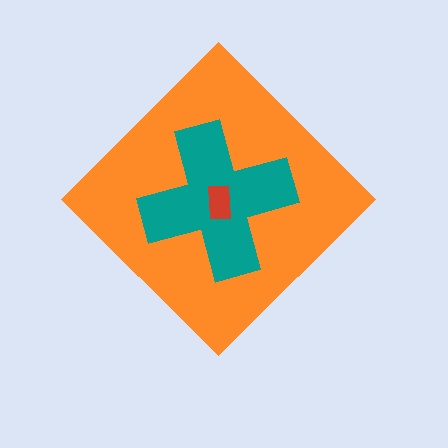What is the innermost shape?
The red rectangle.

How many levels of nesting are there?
3.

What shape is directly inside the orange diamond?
The teal cross.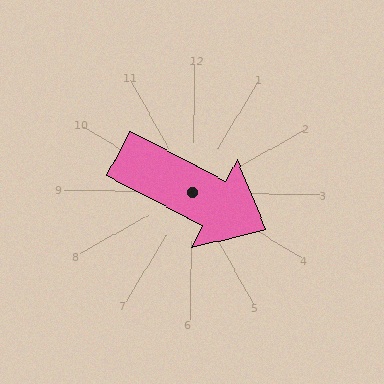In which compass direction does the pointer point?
Southeast.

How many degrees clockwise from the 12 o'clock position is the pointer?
Approximately 116 degrees.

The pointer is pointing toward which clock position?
Roughly 4 o'clock.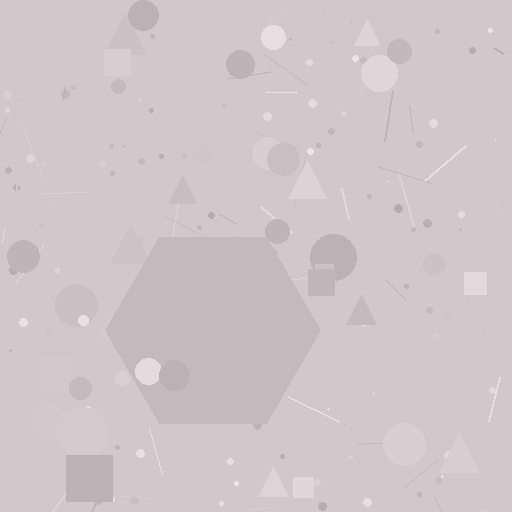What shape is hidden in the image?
A hexagon is hidden in the image.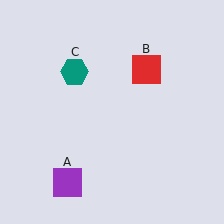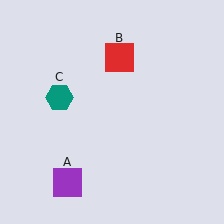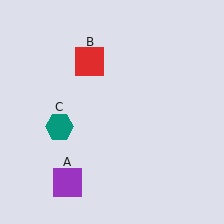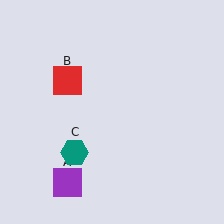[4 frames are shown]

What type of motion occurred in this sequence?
The red square (object B), teal hexagon (object C) rotated counterclockwise around the center of the scene.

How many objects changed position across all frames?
2 objects changed position: red square (object B), teal hexagon (object C).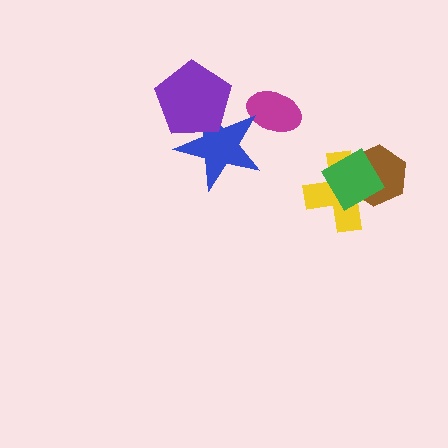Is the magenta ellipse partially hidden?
Yes, it is partially covered by another shape.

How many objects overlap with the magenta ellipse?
1 object overlaps with the magenta ellipse.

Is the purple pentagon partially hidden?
No, no other shape covers it.